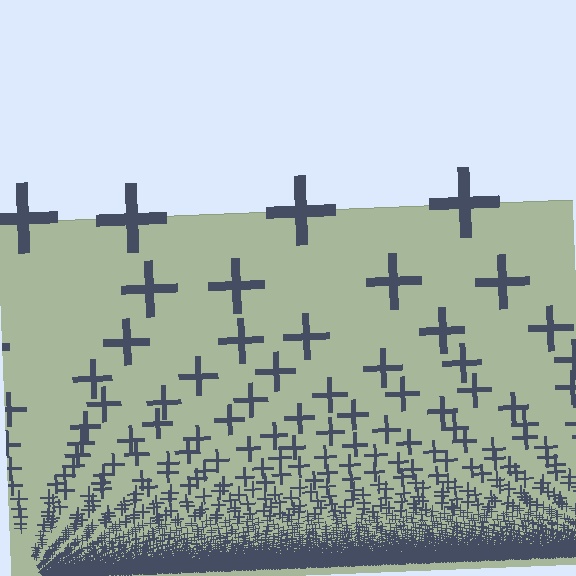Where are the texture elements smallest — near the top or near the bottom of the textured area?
Near the bottom.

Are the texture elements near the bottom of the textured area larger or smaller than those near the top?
Smaller. The gradient is inverted — elements near the bottom are smaller and denser.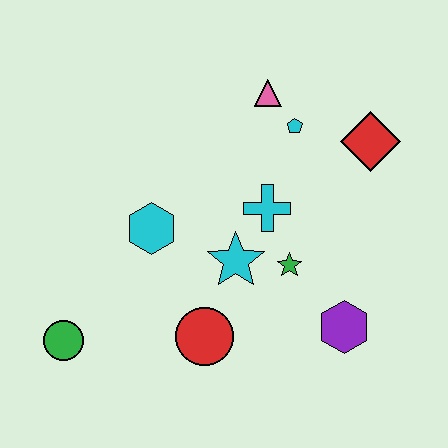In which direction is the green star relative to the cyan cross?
The green star is below the cyan cross.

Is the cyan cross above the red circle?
Yes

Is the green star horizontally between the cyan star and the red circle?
No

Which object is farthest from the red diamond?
The green circle is farthest from the red diamond.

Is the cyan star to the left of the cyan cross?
Yes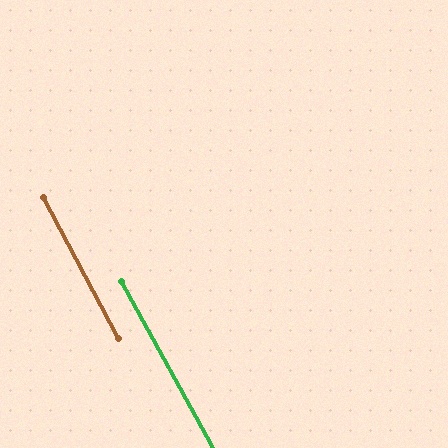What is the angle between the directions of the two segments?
Approximately 1 degree.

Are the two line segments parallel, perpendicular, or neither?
Parallel — their directions differ by only 0.8°.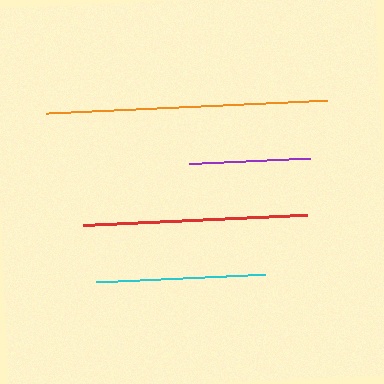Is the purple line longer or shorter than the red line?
The red line is longer than the purple line.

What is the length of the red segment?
The red segment is approximately 225 pixels long.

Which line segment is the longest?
The orange line is the longest at approximately 281 pixels.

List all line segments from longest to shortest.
From longest to shortest: orange, red, cyan, purple.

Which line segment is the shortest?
The purple line is the shortest at approximately 121 pixels.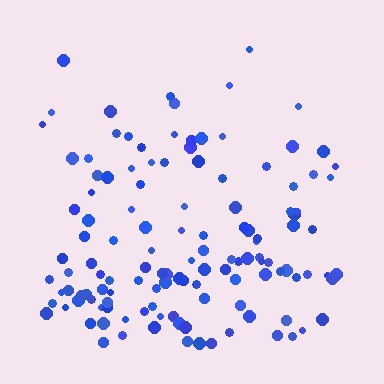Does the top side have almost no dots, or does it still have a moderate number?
Still a moderate number, just noticeably fewer than the bottom.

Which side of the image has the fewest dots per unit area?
The top.